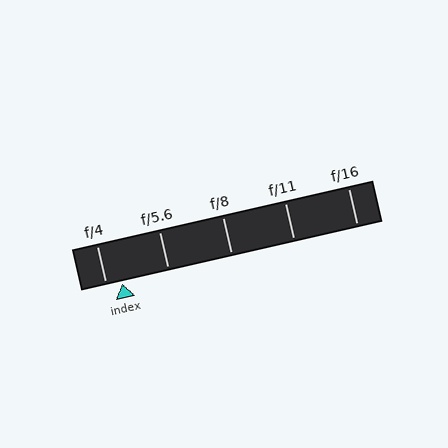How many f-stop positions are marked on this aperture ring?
There are 5 f-stop positions marked.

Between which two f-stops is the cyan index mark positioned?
The index mark is between f/4 and f/5.6.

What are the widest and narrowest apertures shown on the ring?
The widest aperture shown is f/4 and the narrowest is f/16.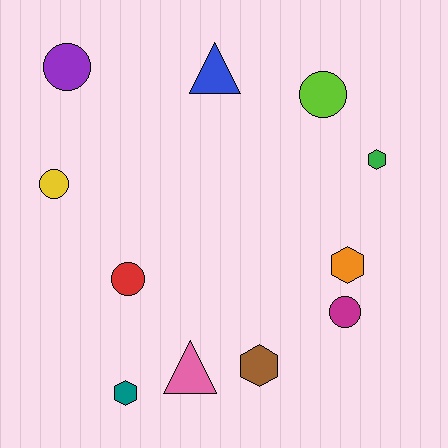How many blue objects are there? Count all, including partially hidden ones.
There is 1 blue object.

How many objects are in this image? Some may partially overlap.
There are 11 objects.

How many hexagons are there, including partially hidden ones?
There are 4 hexagons.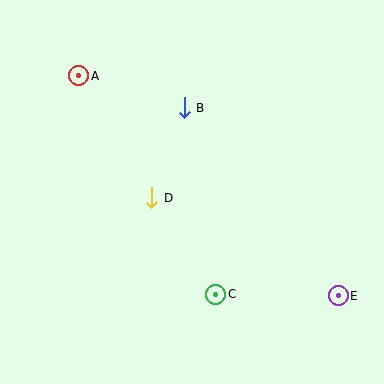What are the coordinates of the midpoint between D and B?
The midpoint between D and B is at (168, 153).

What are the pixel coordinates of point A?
Point A is at (79, 76).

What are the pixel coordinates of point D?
Point D is at (152, 198).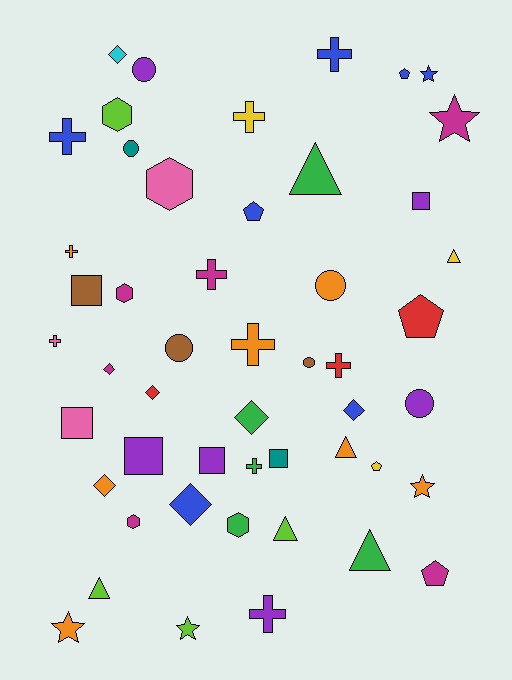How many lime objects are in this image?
There are 4 lime objects.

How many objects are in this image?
There are 50 objects.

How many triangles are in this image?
There are 6 triangles.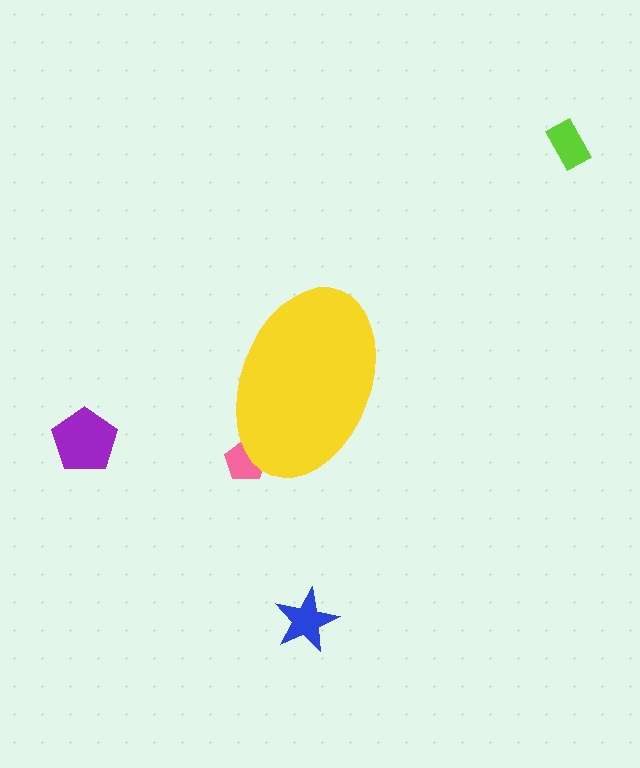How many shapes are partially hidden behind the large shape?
1 shape is partially hidden.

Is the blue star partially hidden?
No, the blue star is fully visible.